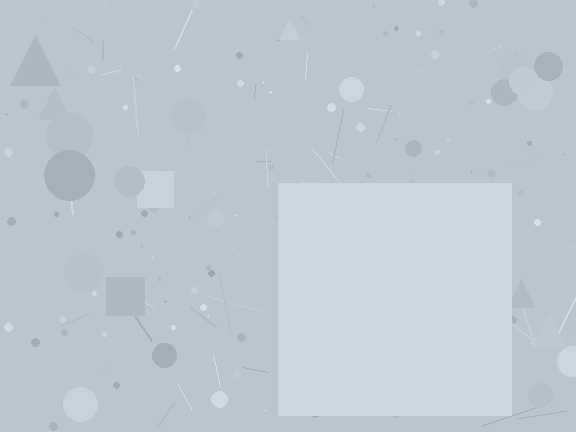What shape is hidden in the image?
A square is hidden in the image.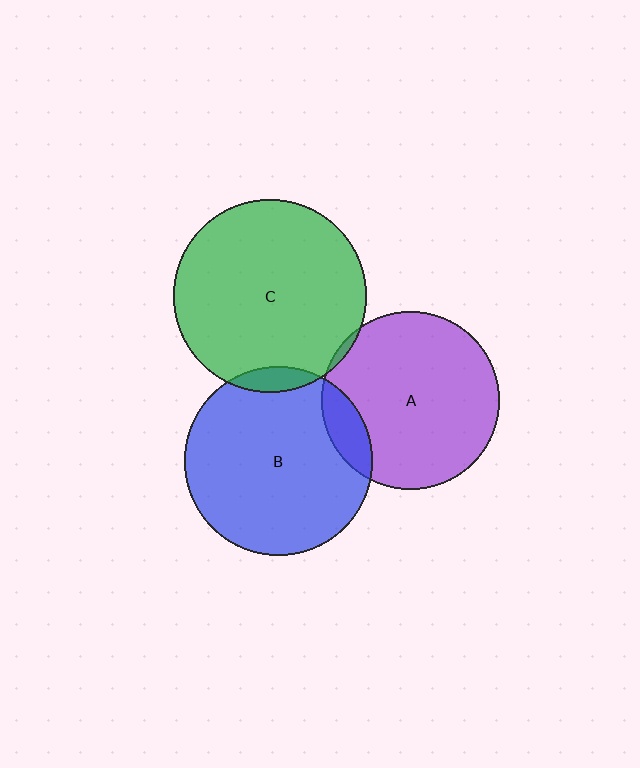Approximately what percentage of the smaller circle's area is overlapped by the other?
Approximately 5%.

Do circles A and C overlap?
Yes.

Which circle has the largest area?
Circle C (green).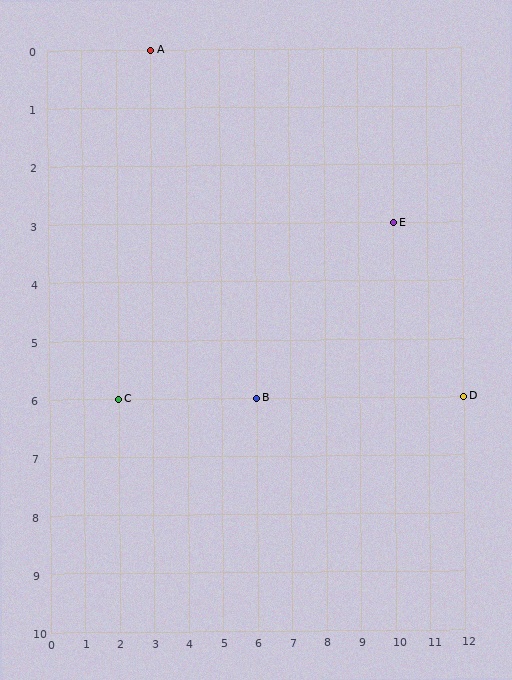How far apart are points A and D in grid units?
Points A and D are 9 columns and 6 rows apart (about 10.8 grid units diagonally).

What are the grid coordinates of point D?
Point D is at grid coordinates (12, 6).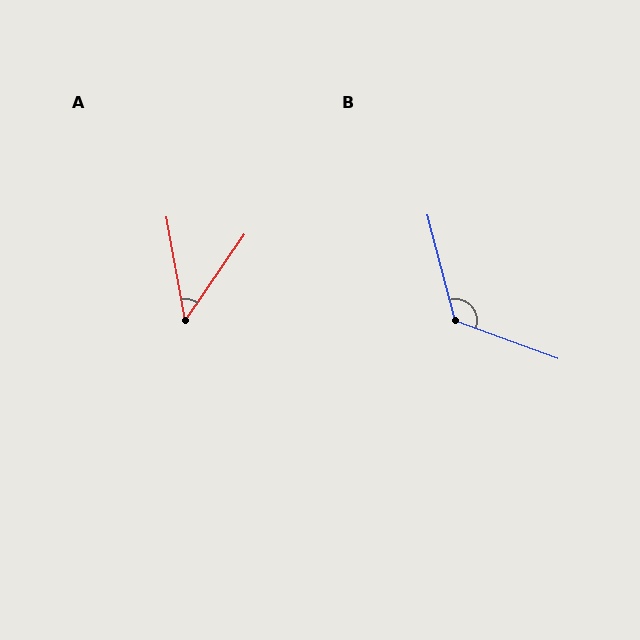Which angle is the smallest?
A, at approximately 45 degrees.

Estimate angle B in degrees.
Approximately 124 degrees.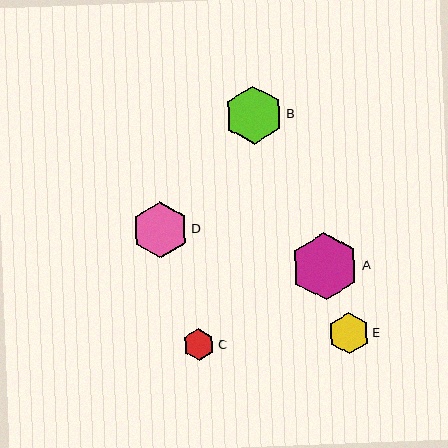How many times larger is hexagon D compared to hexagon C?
Hexagon D is approximately 1.8 times the size of hexagon C.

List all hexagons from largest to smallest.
From largest to smallest: A, B, D, E, C.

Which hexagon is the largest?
Hexagon A is the largest with a size of approximately 67 pixels.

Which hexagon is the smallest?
Hexagon C is the smallest with a size of approximately 31 pixels.